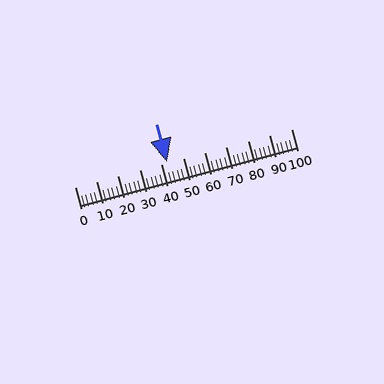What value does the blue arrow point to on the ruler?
The blue arrow points to approximately 42.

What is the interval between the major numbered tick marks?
The major tick marks are spaced 10 units apart.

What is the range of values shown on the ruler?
The ruler shows values from 0 to 100.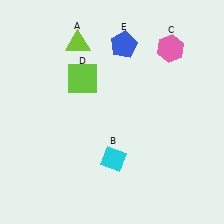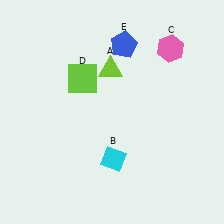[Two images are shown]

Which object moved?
The lime triangle (A) moved right.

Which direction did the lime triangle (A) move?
The lime triangle (A) moved right.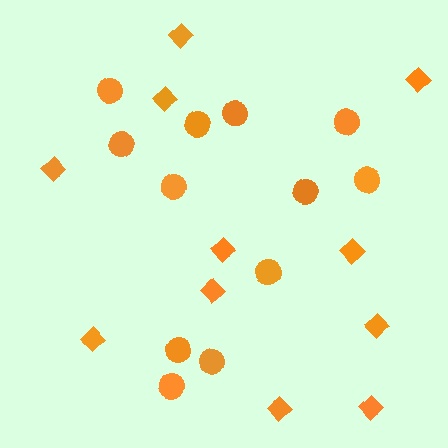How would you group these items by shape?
There are 2 groups: one group of circles (12) and one group of diamonds (11).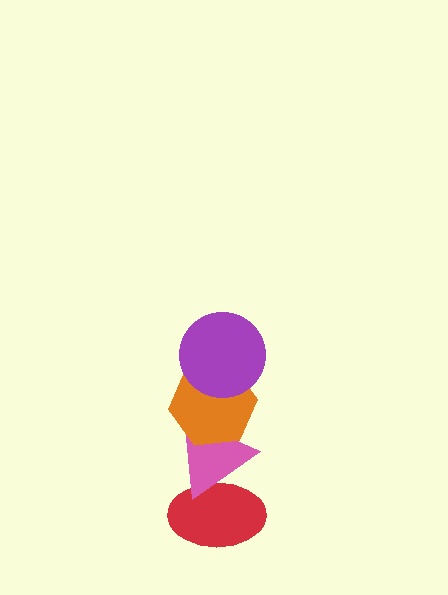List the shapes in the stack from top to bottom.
From top to bottom: the purple circle, the orange hexagon, the pink triangle, the red ellipse.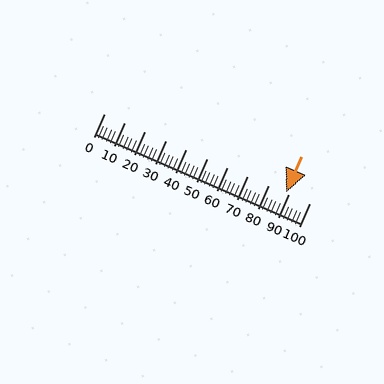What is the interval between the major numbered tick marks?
The major tick marks are spaced 10 units apart.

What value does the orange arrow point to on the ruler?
The orange arrow points to approximately 88.